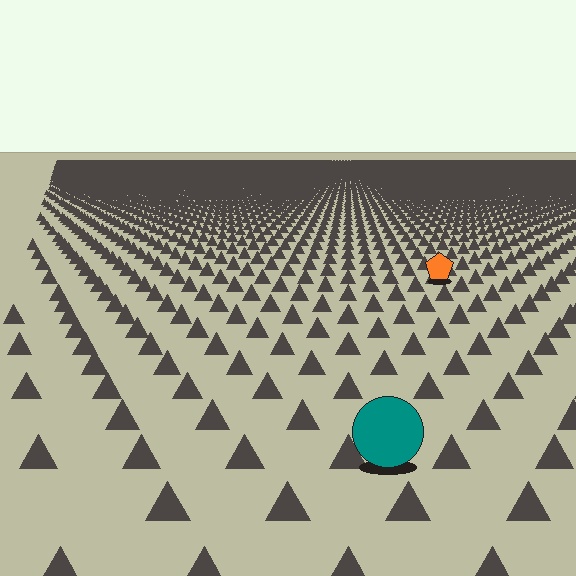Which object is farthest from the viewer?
The orange pentagon is farthest from the viewer. It appears smaller and the ground texture around it is denser.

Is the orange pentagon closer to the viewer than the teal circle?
No. The teal circle is closer — you can tell from the texture gradient: the ground texture is coarser near it.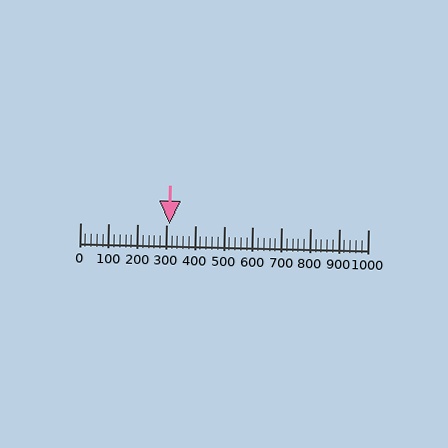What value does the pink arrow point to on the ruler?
The pink arrow points to approximately 312.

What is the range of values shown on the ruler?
The ruler shows values from 0 to 1000.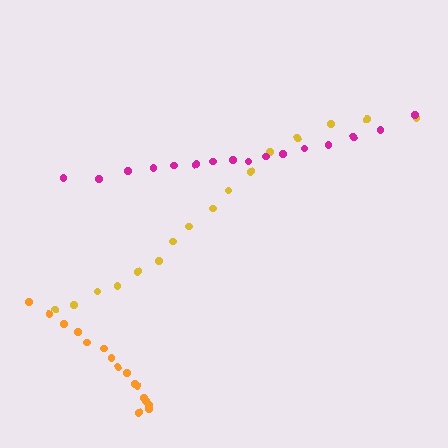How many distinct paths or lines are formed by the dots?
There are 3 distinct paths.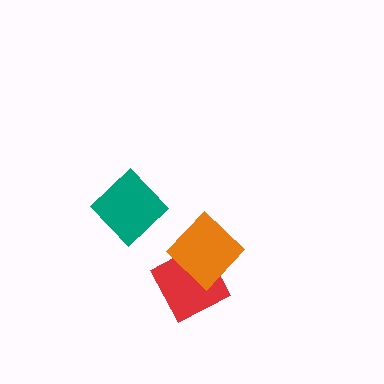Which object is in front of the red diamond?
The orange diamond is in front of the red diamond.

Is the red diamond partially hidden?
Yes, it is partially covered by another shape.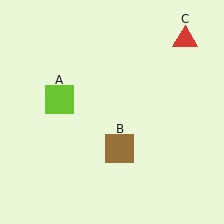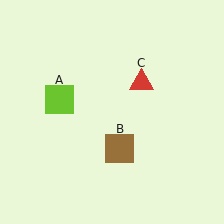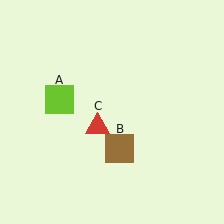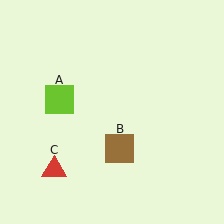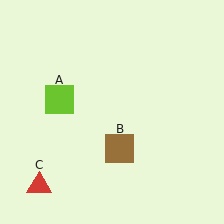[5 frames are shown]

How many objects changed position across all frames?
1 object changed position: red triangle (object C).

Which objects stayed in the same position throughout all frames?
Lime square (object A) and brown square (object B) remained stationary.